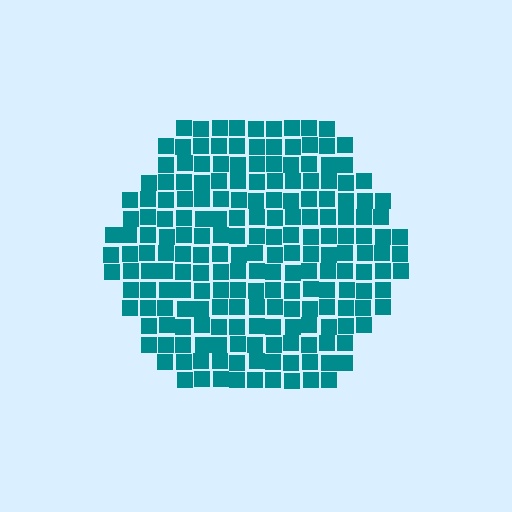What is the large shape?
The large shape is a hexagon.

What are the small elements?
The small elements are squares.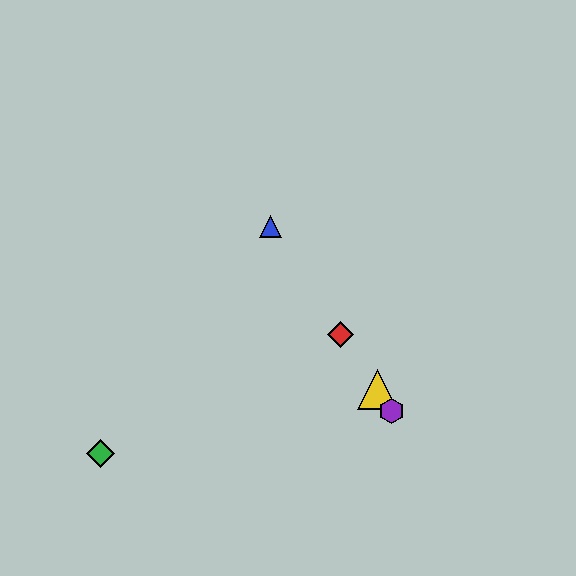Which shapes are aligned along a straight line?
The red diamond, the blue triangle, the yellow triangle, the purple hexagon are aligned along a straight line.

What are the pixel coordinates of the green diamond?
The green diamond is at (100, 453).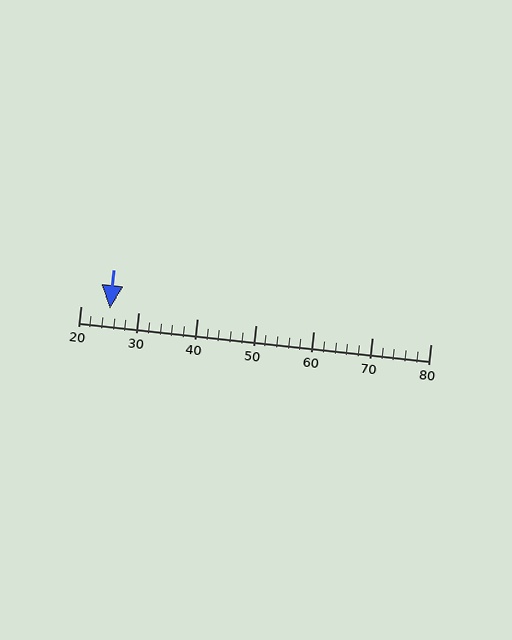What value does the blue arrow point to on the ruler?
The blue arrow points to approximately 25.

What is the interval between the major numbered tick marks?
The major tick marks are spaced 10 units apart.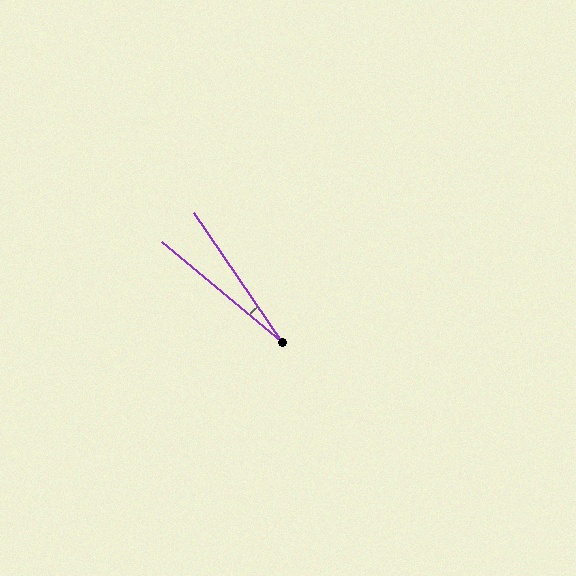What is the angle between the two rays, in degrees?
Approximately 16 degrees.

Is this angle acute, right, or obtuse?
It is acute.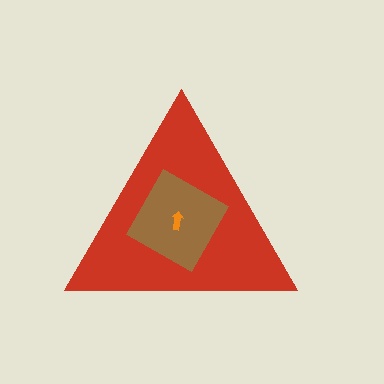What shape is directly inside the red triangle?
The brown square.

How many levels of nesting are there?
3.